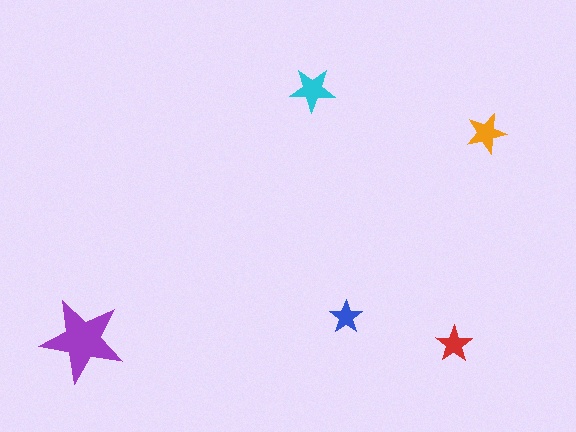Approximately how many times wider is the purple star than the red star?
About 2.5 times wider.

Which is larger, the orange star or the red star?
The orange one.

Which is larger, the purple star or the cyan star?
The purple one.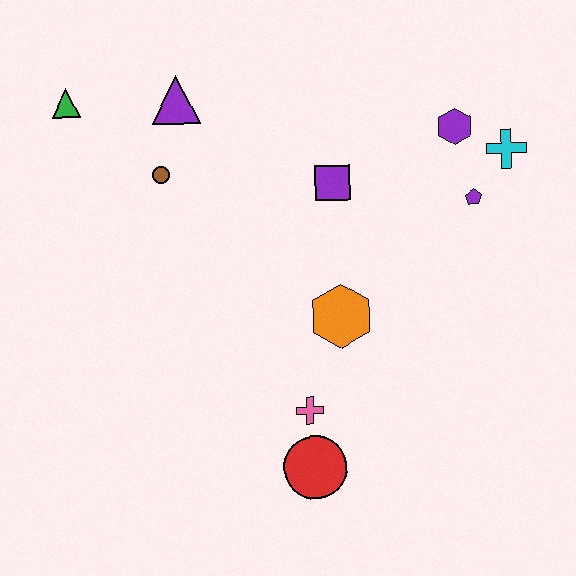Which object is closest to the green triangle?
The purple triangle is closest to the green triangle.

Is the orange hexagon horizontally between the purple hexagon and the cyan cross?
No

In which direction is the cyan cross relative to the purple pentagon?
The cyan cross is above the purple pentagon.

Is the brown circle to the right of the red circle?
No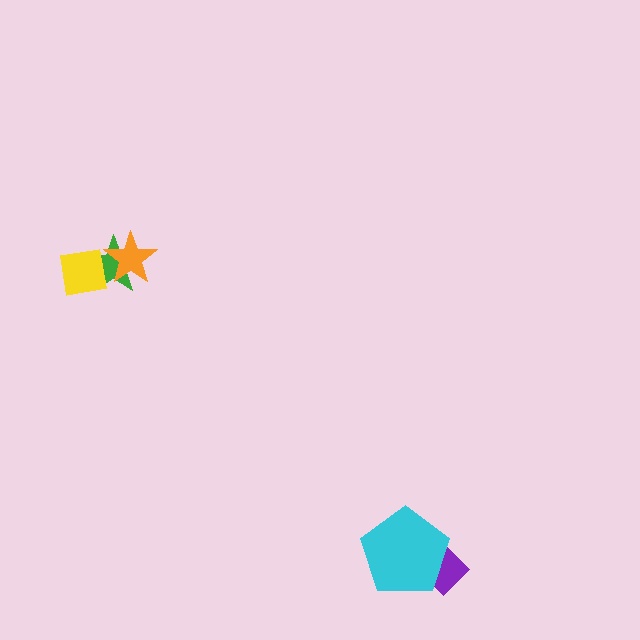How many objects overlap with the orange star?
2 objects overlap with the orange star.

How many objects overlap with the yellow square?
2 objects overlap with the yellow square.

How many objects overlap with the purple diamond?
1 object overlaps with the purple diamond.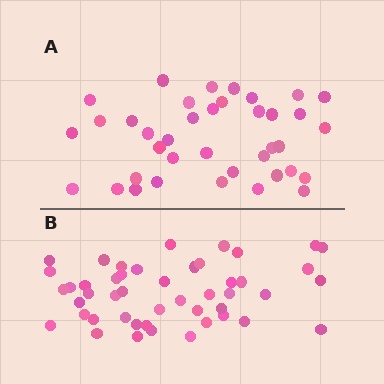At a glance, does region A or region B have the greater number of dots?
Region B (the bottom region) has more dots.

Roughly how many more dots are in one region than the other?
Region B has roughly 8 or so more dots than region A.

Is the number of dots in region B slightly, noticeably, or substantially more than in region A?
Region B has only slightly more — the two regions are fairly close. The ratio is roughly 1.2 to 1.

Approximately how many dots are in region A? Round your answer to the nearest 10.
About 40 dots. (The exact count is 38, which rounds to 40.)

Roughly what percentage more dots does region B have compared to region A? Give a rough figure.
About 25% more.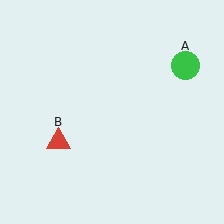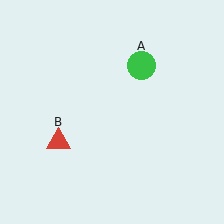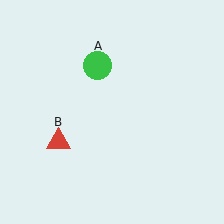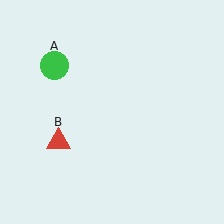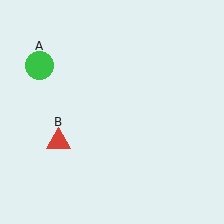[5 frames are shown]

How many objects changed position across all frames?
1 object changed position: green circle (object A).